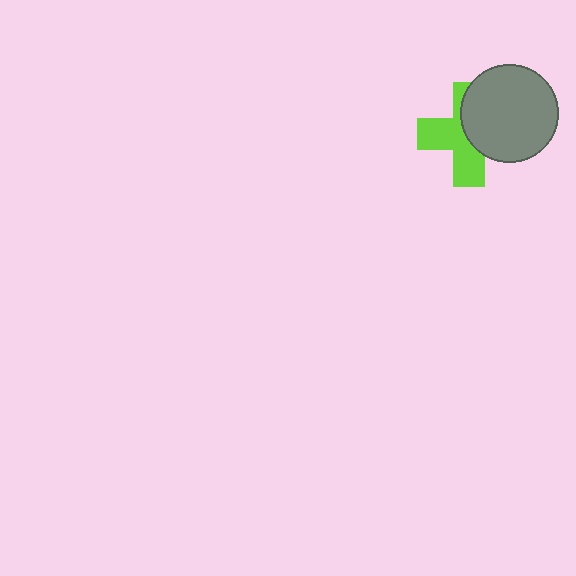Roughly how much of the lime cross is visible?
About half of it is visible (roughly 54%).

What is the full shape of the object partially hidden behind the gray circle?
The partially hidden object is a lime cross.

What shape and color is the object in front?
The object in front is a gray circle.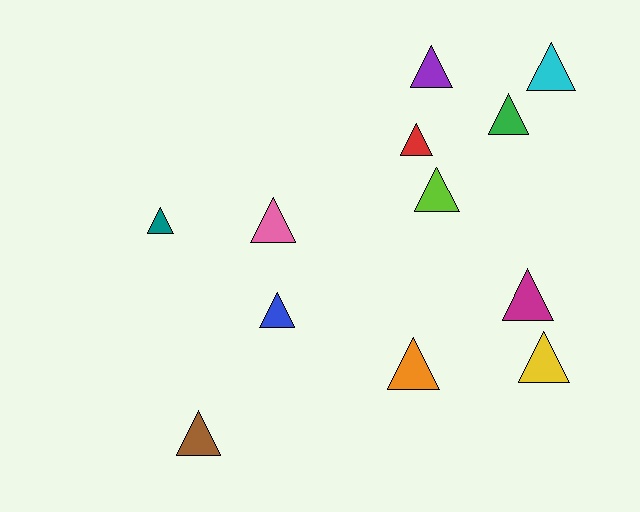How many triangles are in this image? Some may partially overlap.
There are 12 triangles.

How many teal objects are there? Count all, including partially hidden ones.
There is 1 teal object.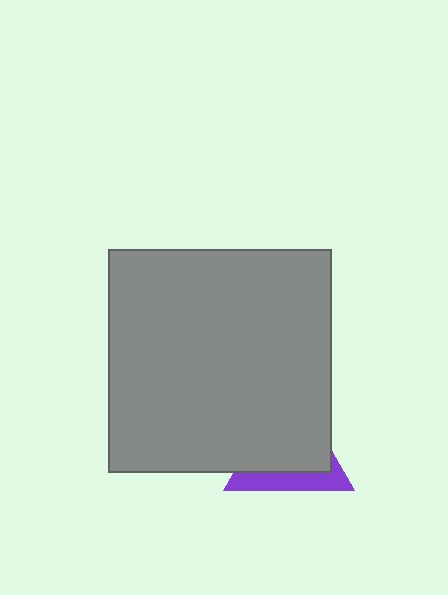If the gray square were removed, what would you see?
You would see the complete purple triangle.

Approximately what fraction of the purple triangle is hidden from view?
Roughly 69% of the purple triangle is hidden behind the gray square.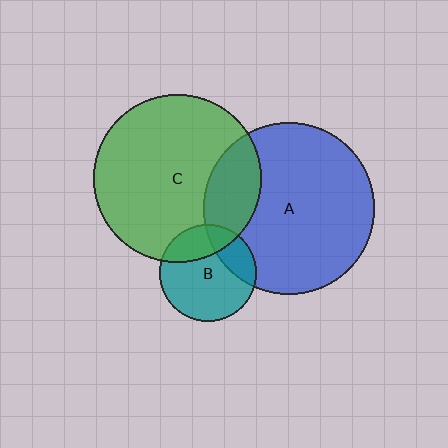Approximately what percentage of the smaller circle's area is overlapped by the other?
Approximately 20%.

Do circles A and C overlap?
Yes.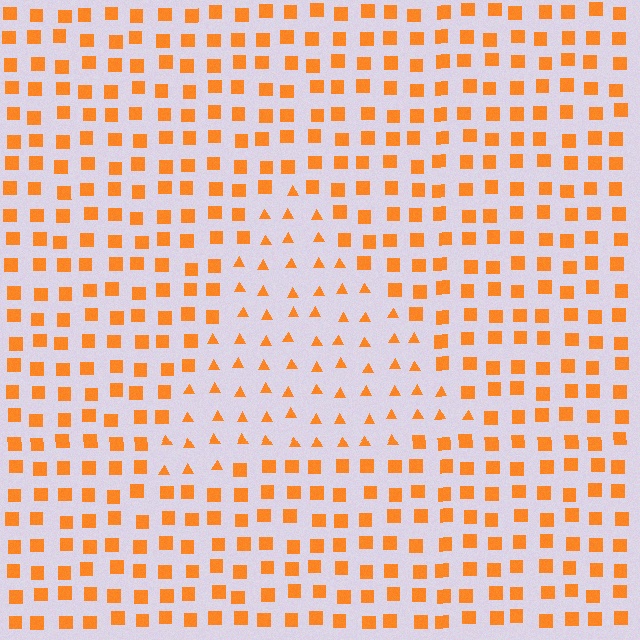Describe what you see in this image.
The image is filled with small orange elements arranged in a uniform grid. A triangle-shaped region contains triangles, while the surrounding area contains squares. The boundary is defined purely by the change in element shape.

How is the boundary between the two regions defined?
The boundary is defined by a change in element shape: triangles inside vs. squares outside. All elements share the same color and spacing.